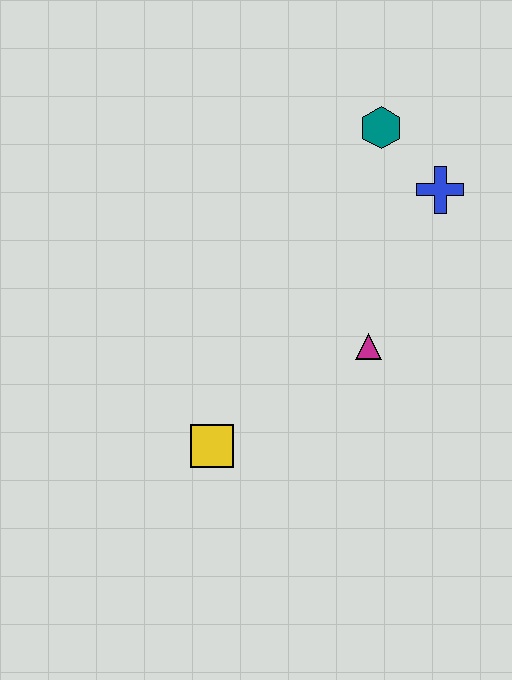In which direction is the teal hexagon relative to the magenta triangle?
The teal hexagon is above the magenta triangle.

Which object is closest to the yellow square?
The magenta triangle is closest to the yellow square.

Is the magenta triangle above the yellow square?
Yes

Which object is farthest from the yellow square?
The teal hexagon is farthest from the yellow square.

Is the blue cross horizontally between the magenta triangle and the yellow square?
No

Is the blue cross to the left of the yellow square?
No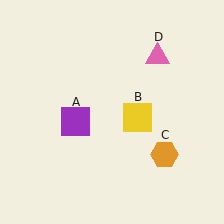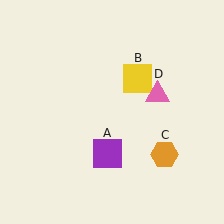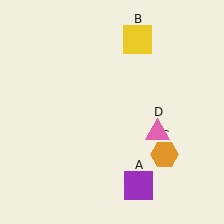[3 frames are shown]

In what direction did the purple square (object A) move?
The purple square (object A) moved down and to the right.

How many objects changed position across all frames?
3 objects changed position: purple square (object A), yellow square (object B), pink triangle (object D).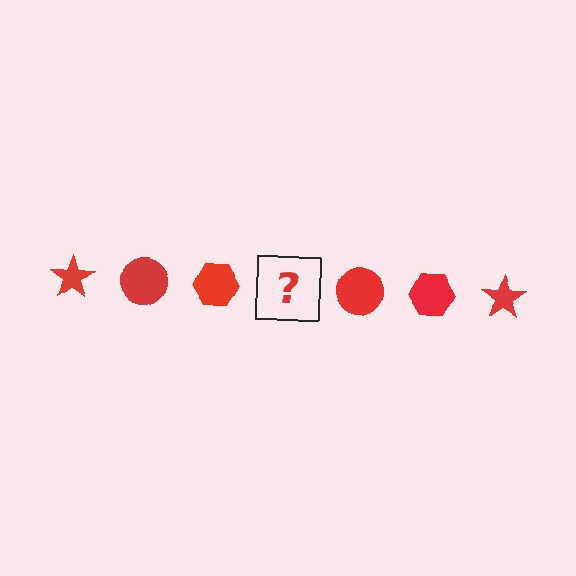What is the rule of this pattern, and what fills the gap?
The rule is that the pattern cycles through star, circle, hexagon shapes in red. The gap should be filled with a red star.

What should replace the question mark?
The question mark should be replaced with a red star.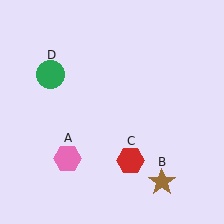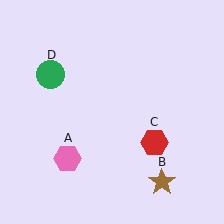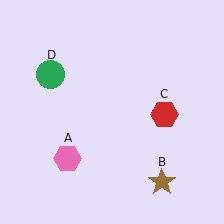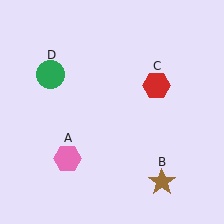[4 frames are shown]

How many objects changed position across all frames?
1 object changed position: red hexagon (object C).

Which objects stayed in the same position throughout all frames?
Pink hexagon (object A) and brown star (object B) and green circle (object D) remained stationary.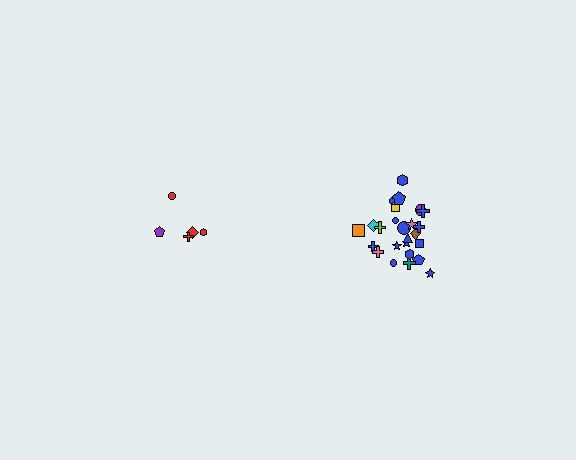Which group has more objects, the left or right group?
The right group.